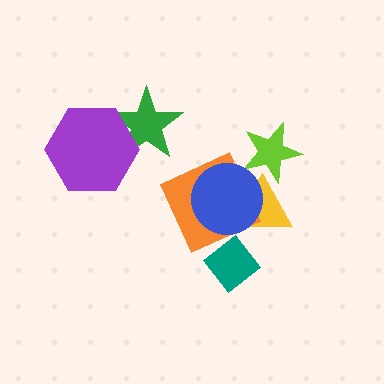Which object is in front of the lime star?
The yellow triangle is in front of the lime star.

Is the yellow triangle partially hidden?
Yes, it is partially covered by another shape.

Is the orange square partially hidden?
Yes, it is partially covered by another shape.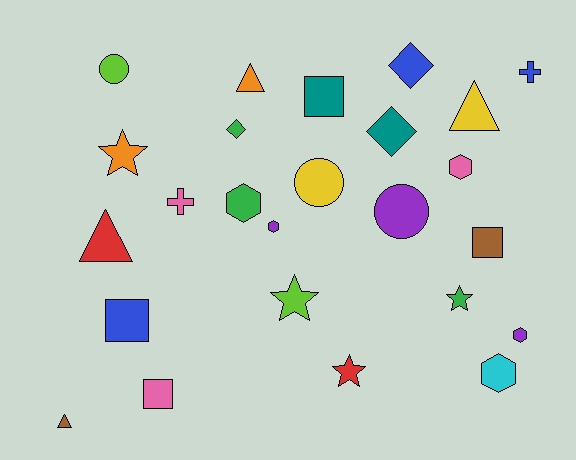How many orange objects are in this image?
There are 2 orange objects.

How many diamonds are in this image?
There are 3 diamonds.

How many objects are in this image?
There are 25 objects.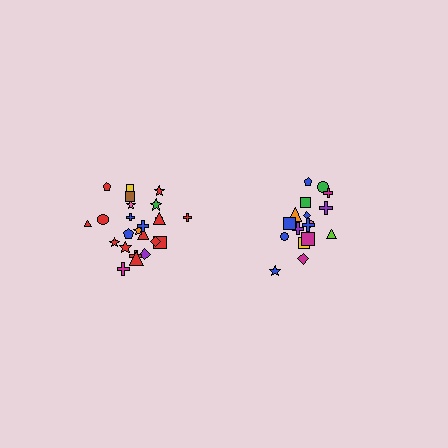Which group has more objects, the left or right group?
The left group.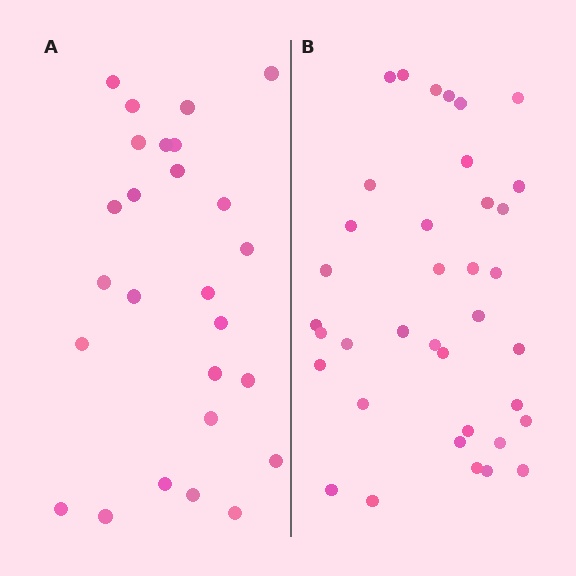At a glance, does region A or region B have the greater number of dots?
Region B (the right region) has more dots.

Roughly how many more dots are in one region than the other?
Region B has roughly 12 or so more dots than region A.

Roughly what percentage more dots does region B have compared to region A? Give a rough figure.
About 40% more.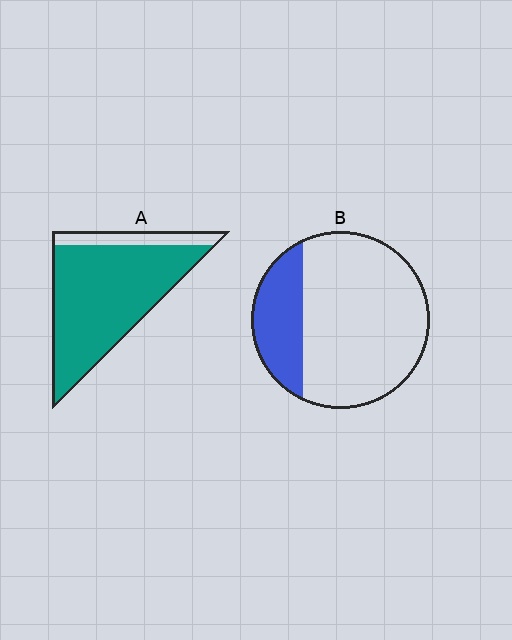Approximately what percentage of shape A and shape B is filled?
A is approximately 85% and B is approximately 25%.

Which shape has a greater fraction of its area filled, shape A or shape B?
Shape A.